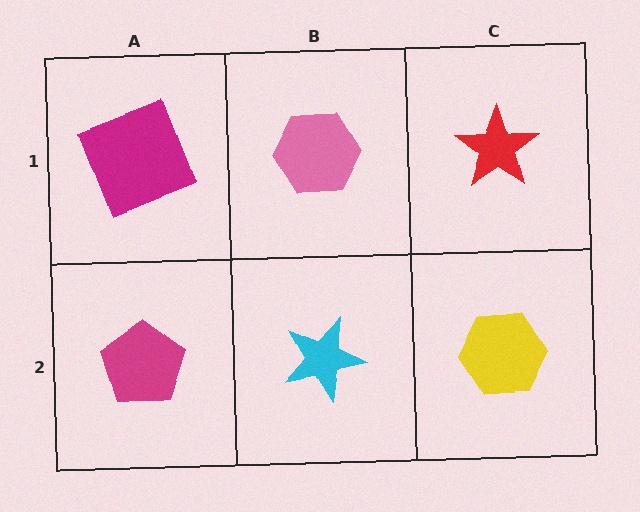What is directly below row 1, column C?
A yellow hexagon.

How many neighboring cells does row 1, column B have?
3.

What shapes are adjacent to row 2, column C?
A red star (row 1, column C), a cyan star (row 2, column B).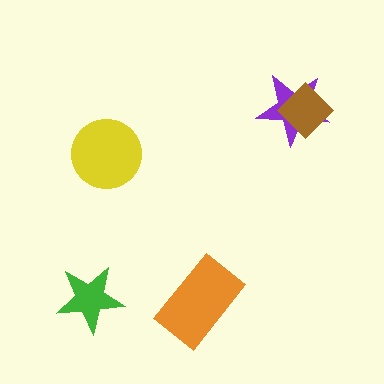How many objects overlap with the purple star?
1 object overlaps with the purple star.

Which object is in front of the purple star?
The brown diamond is in front of the purple star.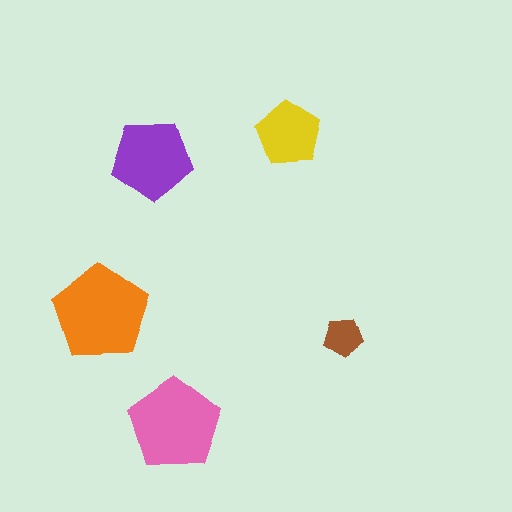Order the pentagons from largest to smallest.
the orange one, the pink one, the purple one, the yellow one, the brown one.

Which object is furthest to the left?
The orange pentagon is leftmost.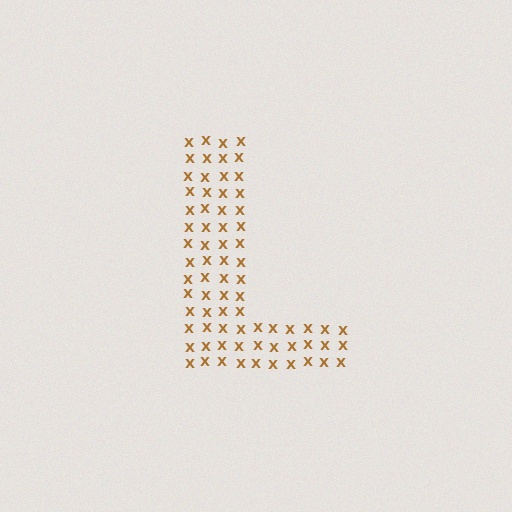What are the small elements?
The small elements are letter X's.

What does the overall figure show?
The overall figure shows the letter L.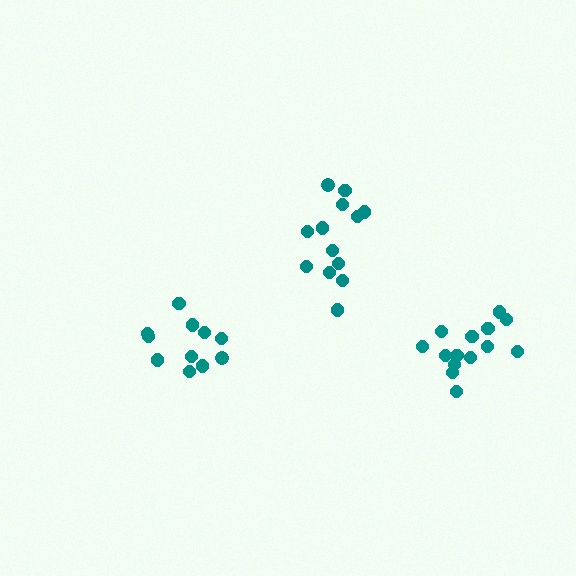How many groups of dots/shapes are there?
There are 3 groups.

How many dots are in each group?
Group 1: 11 dots, Group 2: 14 dots, Group 3: 13 dots (38 total).